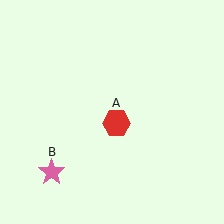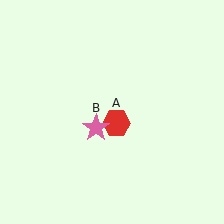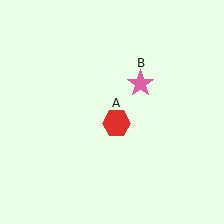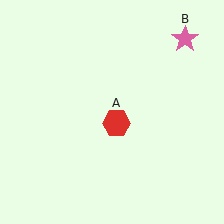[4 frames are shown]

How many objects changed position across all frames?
1 object changed position: pink star (object B).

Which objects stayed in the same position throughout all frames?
Red hexagon (object A) remained stationary.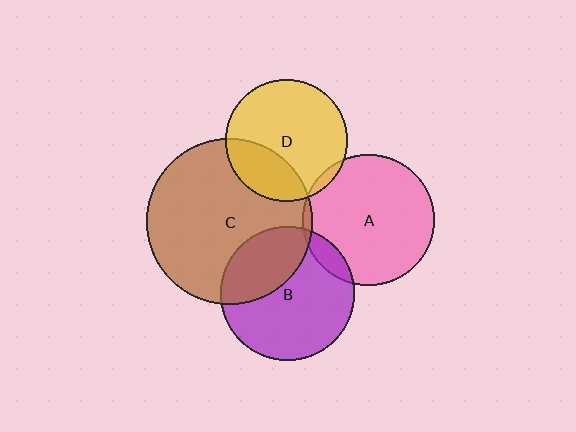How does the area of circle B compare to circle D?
Approximately 1.2 times.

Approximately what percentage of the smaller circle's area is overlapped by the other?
Approximately 30%.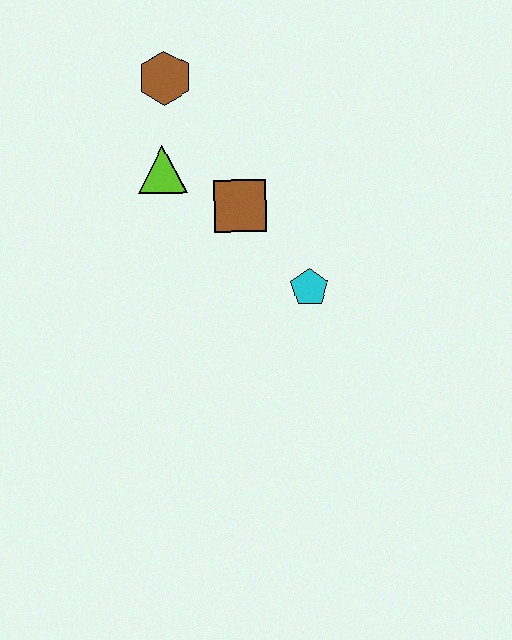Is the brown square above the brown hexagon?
No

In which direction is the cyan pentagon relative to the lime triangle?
The cyan pentagon is to the right of the lime triangle.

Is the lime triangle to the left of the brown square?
Yes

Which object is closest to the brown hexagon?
The lime triangle is closest to the brown hexagon.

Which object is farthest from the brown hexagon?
The cyan pentagon is farthest from the brown hexagon.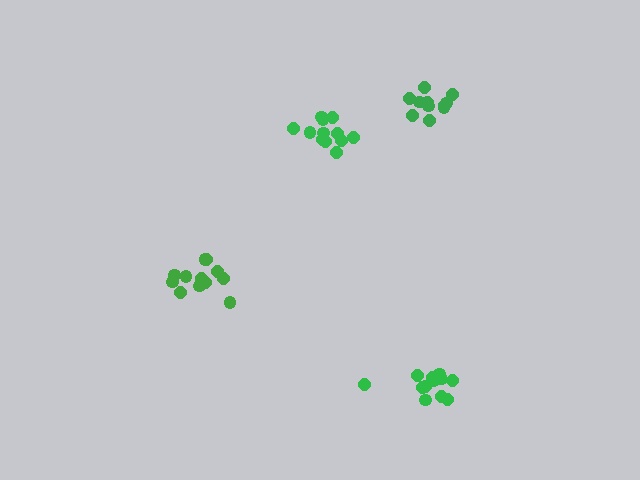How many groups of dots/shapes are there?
There are 4 groups.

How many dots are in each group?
Group 1: 11 dots, Group 2: 12 dots, Group 3: 12 dots, Group 4: 12 dots (47 total).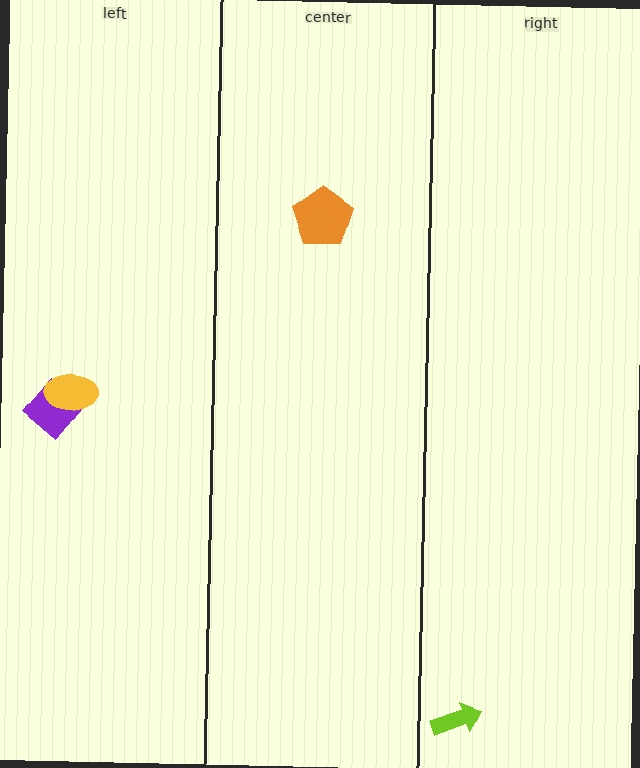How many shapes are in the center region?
1.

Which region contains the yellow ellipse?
The left region.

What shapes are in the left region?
The purple diamond, the yellow ellipse.